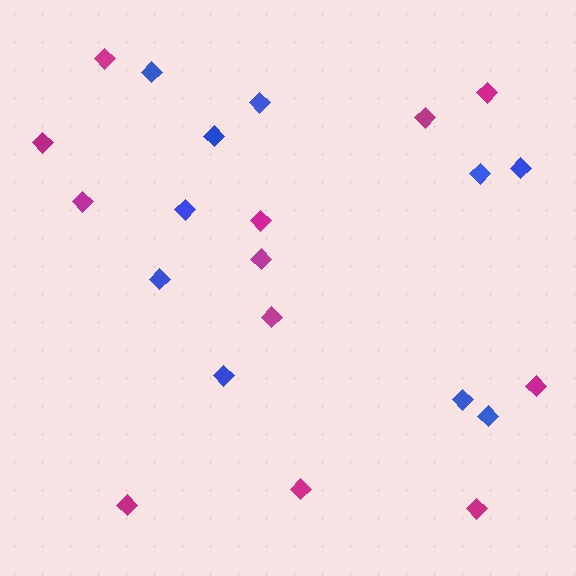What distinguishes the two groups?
There are 2 groups: one group of blue diamonds (10) and one group of magenta diamonds (12).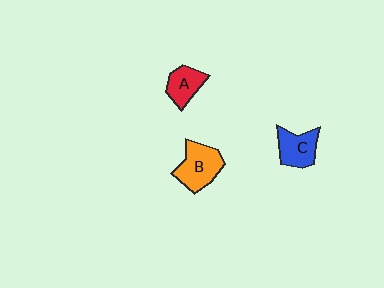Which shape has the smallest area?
Shape A (red).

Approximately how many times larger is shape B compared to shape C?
Approximately 1.3 times.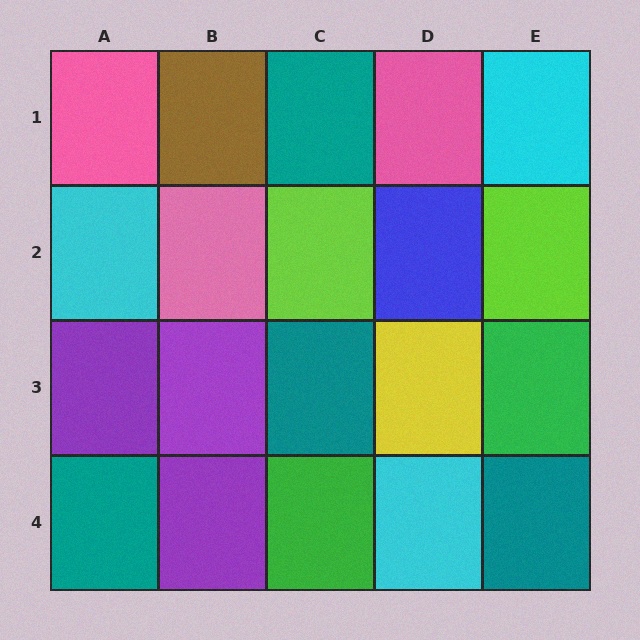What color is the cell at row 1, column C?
Teal.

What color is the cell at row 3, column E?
Green.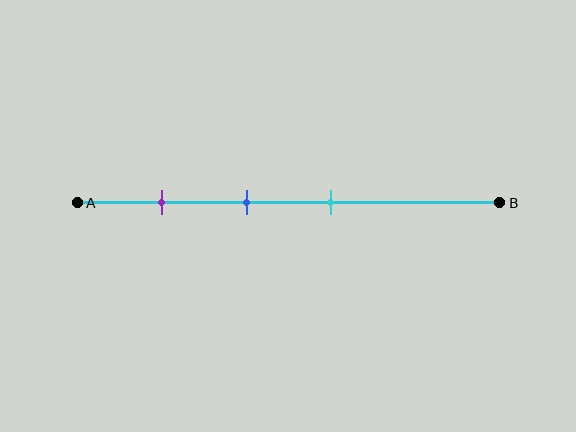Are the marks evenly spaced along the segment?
Yes, the marks are approximately evenly spaced.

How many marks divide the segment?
There are 3 marks dividing the segment.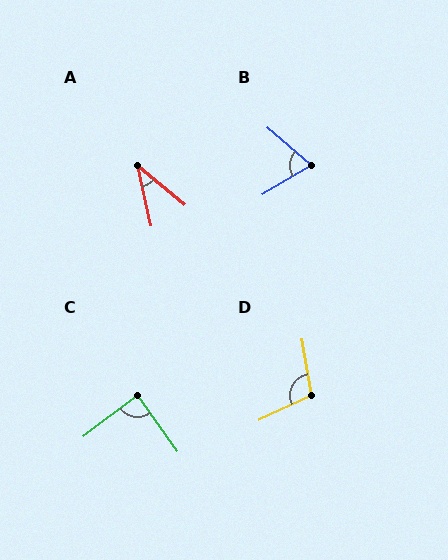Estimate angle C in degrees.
Approximately 89 degrees.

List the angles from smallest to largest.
A (38°), B (71°), C (89°), D (105°).